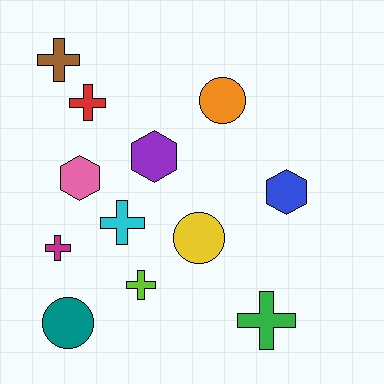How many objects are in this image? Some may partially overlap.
There are 12 objects.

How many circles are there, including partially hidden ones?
There are 3 circles.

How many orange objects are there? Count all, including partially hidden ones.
There is 1 orange object.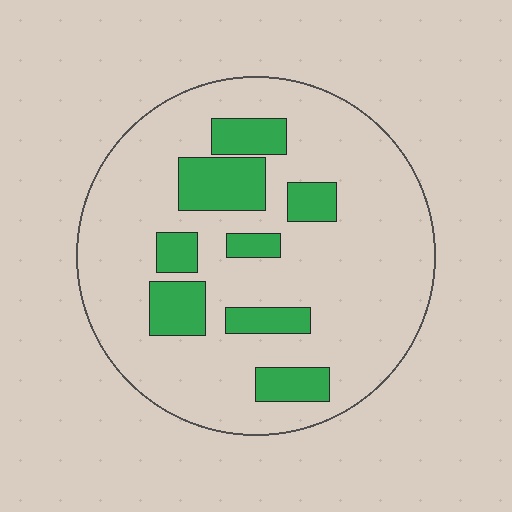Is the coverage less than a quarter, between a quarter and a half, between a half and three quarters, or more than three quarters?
Less than a quarter.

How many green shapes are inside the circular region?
8.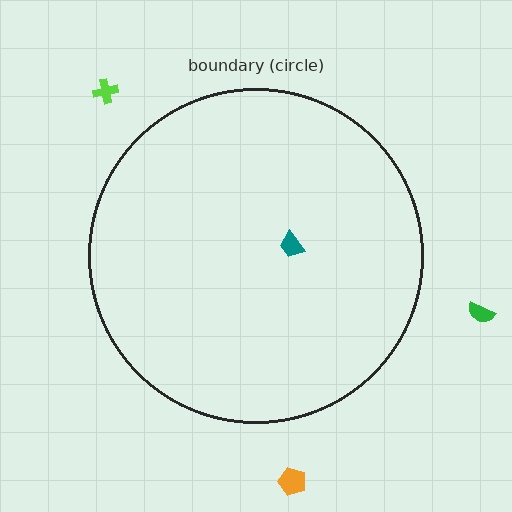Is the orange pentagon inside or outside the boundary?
Outside.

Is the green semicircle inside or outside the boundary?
Outside.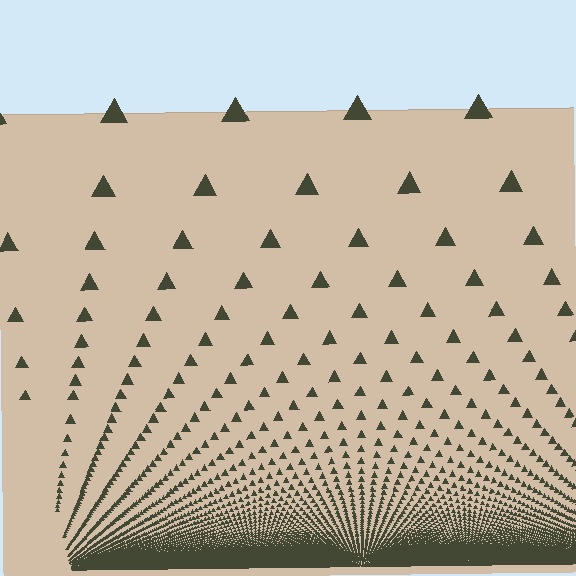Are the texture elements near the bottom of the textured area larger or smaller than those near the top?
Smaller. The gradient is inverted — elements near the bottom are smaller and denser.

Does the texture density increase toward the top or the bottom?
Density increases toward the bottom.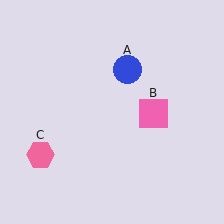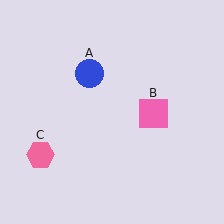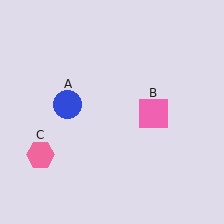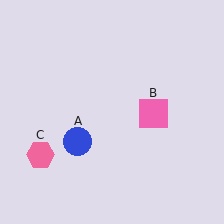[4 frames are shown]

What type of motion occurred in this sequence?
The blue circle (object A) rotated counterclockwise around the center of the scene.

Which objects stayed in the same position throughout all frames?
Pink square (object B) and pink hexagon (object C) remained stationary.